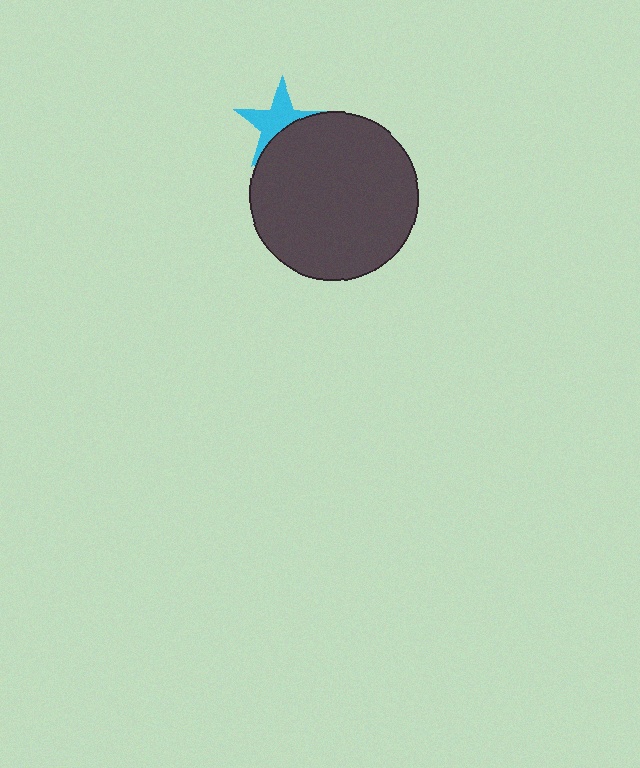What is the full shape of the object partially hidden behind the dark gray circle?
The partially hidden object is a cyan star.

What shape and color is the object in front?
The object in front is a dark gray circle.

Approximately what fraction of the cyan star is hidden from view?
Roughly 43% of the cyan star is hidden behind the dark gray circle.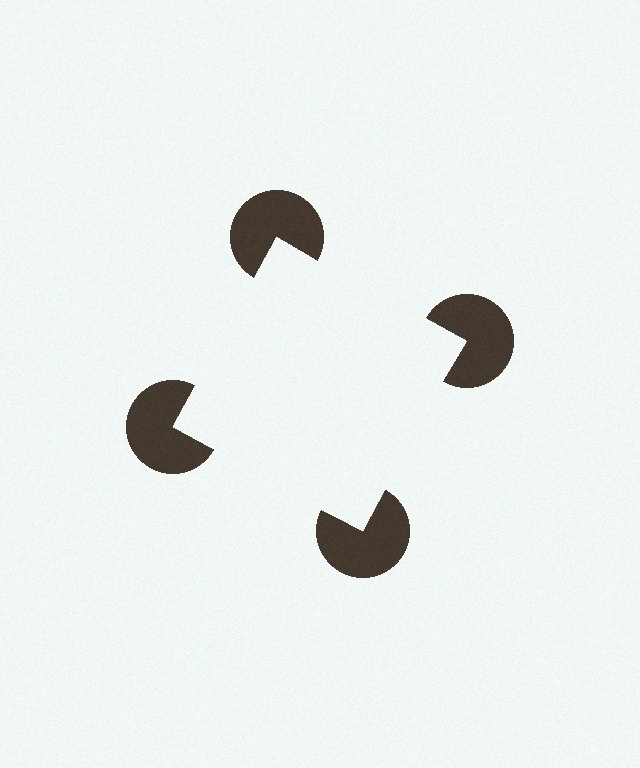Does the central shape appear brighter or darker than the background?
It typically appears slightly brighter than the background, even though no actual brightness change is drawn.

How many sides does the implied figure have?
4 sides.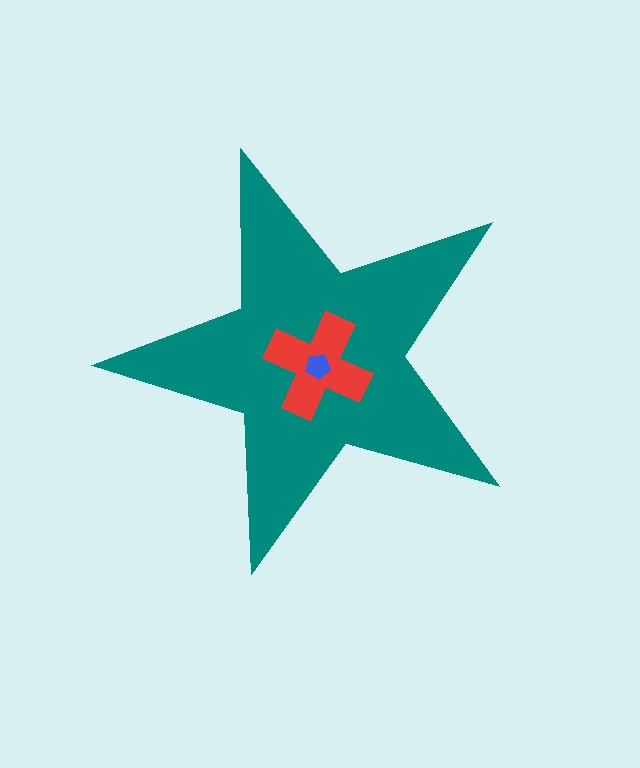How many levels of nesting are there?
3.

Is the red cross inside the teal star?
Yes.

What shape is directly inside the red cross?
The blue pentagon.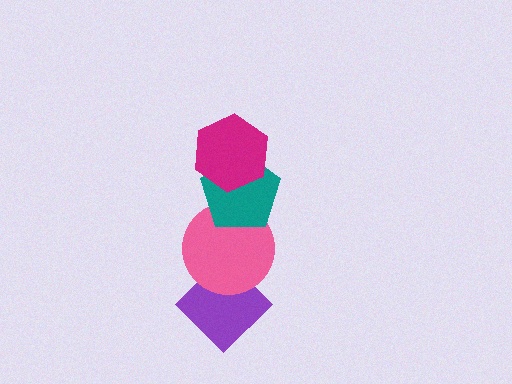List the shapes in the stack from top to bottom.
From top to bottom: the magenta hexagon, the teal pentagon, the pink circle, the purple diamond.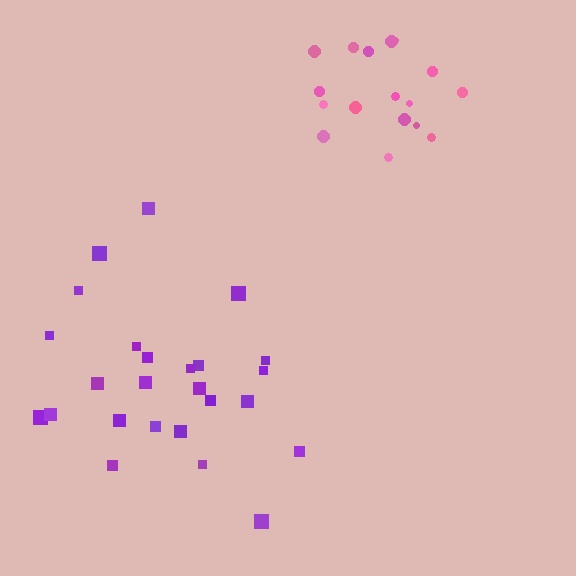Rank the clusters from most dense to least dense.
pink, purple.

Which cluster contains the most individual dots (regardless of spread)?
Purple (25).